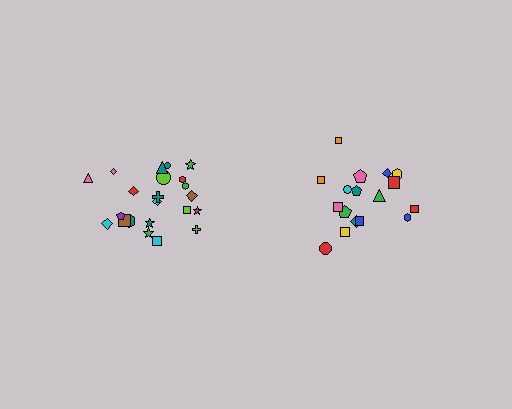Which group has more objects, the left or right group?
The left group.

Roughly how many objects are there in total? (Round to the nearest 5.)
Roughly 40 objects in total.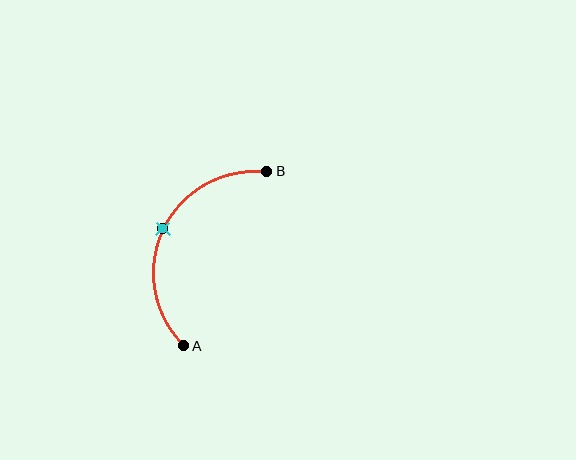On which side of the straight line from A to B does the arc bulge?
The arc bulges to the left of the straight line connecting A and B.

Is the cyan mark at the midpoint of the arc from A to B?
Yes. The cyan mark lies on the arc at equal arc-length from both A and B — it is the arc midpoint.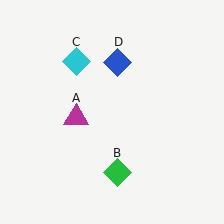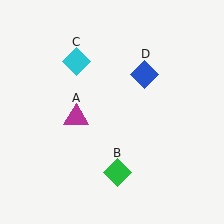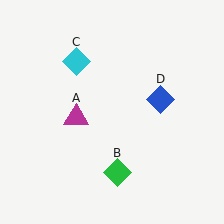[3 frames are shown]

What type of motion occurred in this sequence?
The blue diamond (object D) rotated clockwise around the center of the scene.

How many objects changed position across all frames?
1 object changed position: blue diamond (object D).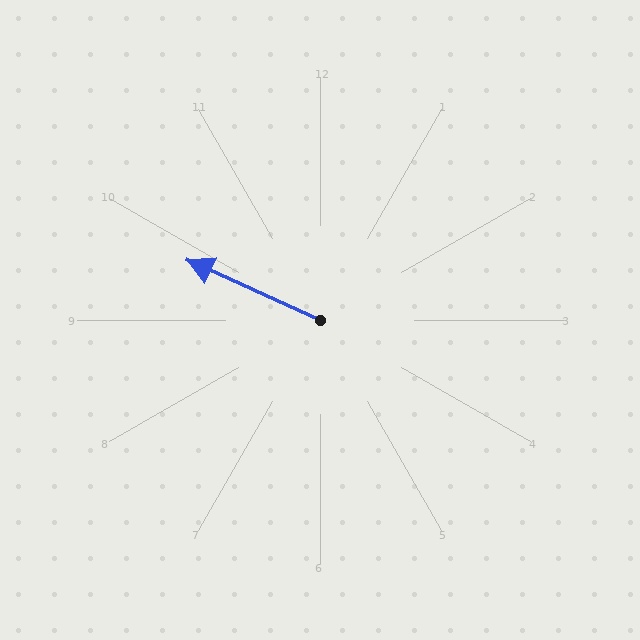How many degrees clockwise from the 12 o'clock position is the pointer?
Approximately 294 degrees.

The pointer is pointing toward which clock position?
Roughly 10 o'clock.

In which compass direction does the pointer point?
Northwest.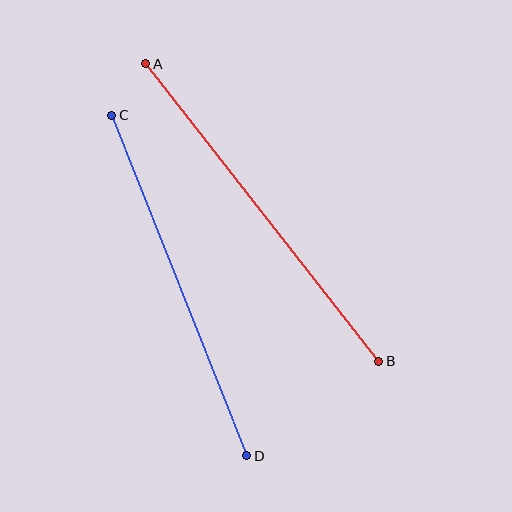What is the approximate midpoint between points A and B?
The midpoint is at approximately (262, 212) pixels.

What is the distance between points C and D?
The distance is approximately 366 pixels.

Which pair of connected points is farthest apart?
Points A and B are farthest apart.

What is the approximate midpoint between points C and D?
The midpoint is at approximately (179, 286) pixels.